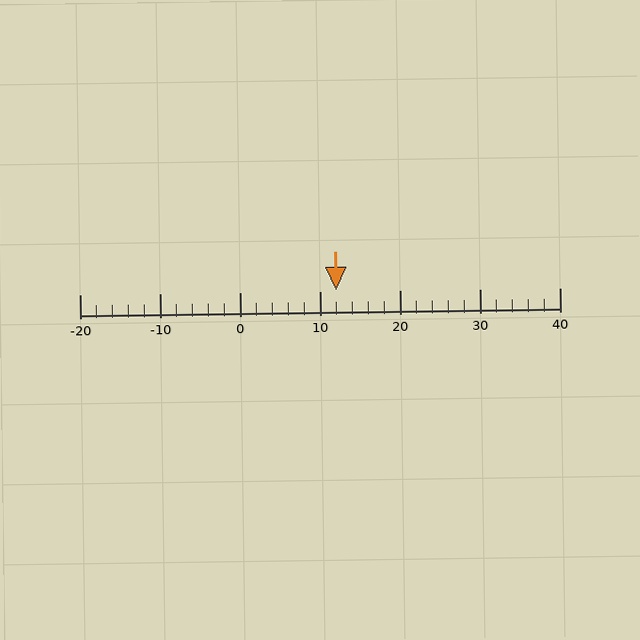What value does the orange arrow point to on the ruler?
The orange arrow points to approximately 12.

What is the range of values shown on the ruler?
The ruler shows values from -20 to 40.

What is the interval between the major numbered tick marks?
The major tick marks are spaced 10 units apart.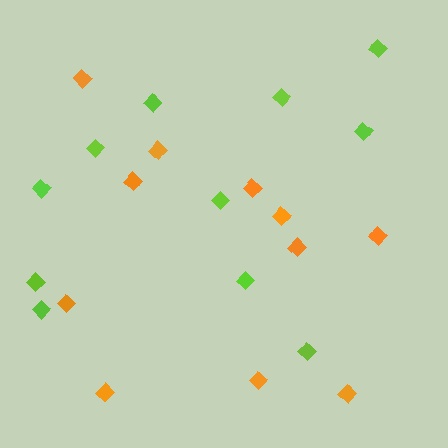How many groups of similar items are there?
There are 2 groups: one group of orange diamonds (11) and one group of lime diamonds (11).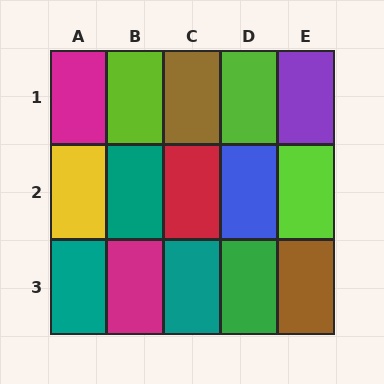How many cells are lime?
3 cells are lime.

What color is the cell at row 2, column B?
Teal.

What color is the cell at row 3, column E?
Brown.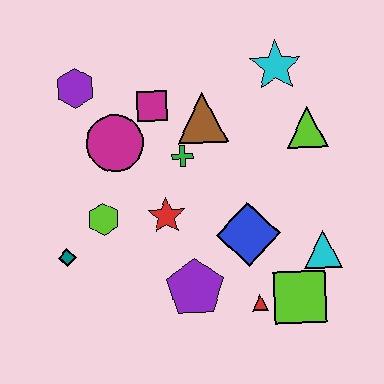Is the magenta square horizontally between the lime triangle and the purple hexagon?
Yes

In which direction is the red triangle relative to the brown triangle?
The red triangle is below the brown triangle.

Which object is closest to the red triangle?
The lime square is closest to the red triangle.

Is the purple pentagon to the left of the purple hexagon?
No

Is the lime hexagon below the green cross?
Yes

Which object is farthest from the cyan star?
The teal diamond is farthest from the cyan star.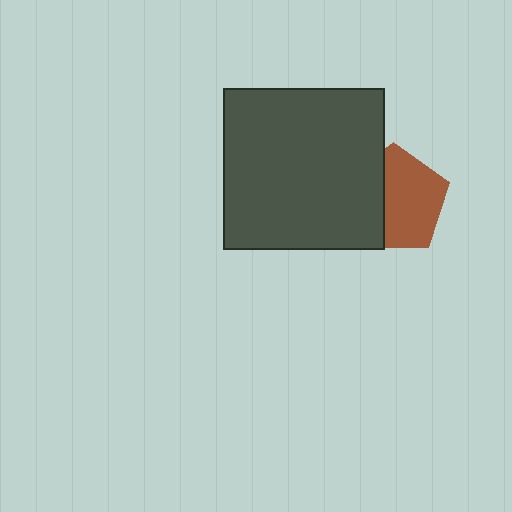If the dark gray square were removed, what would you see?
You would see the complete brown pentagon.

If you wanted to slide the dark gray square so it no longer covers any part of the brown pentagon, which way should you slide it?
Slide it left — that is the most direct way to separate the two shapes.